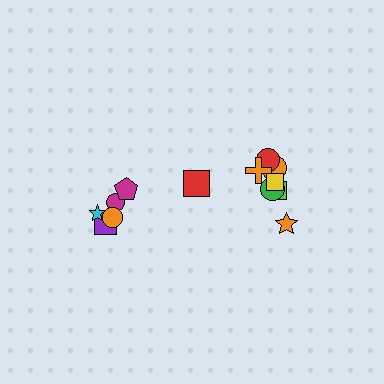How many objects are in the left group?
There are 5 objects.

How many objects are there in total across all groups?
There are 13 objects.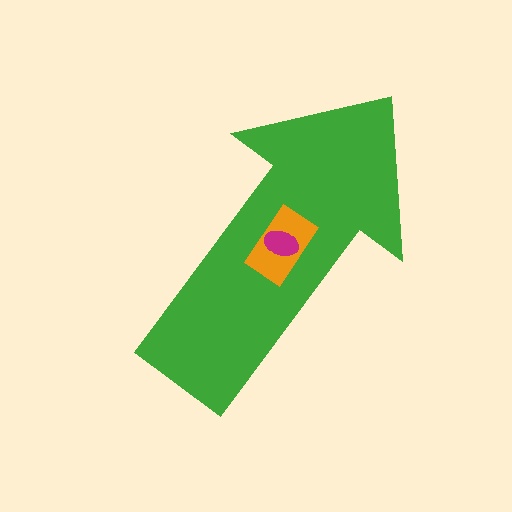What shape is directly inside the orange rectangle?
The magenta ellipse.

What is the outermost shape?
The green arrow.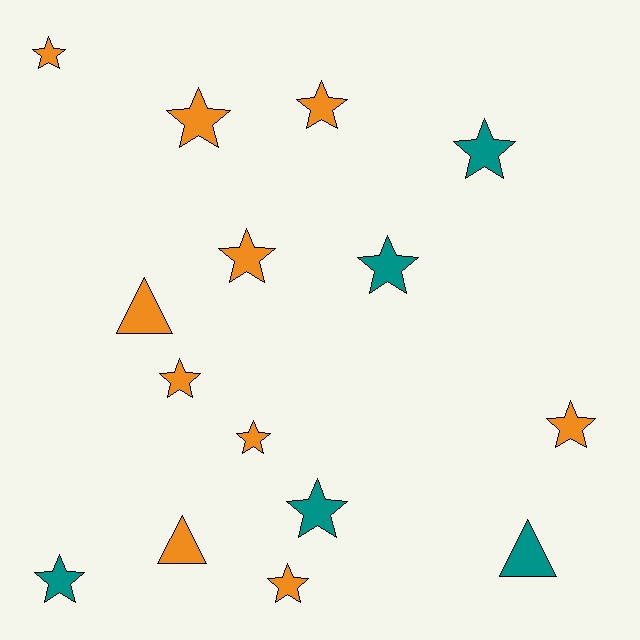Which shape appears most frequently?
Star, with 12 objects.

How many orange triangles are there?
There are 2 orange triangles.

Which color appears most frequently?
Orange, with 10 objects.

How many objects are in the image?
There are 15 objects.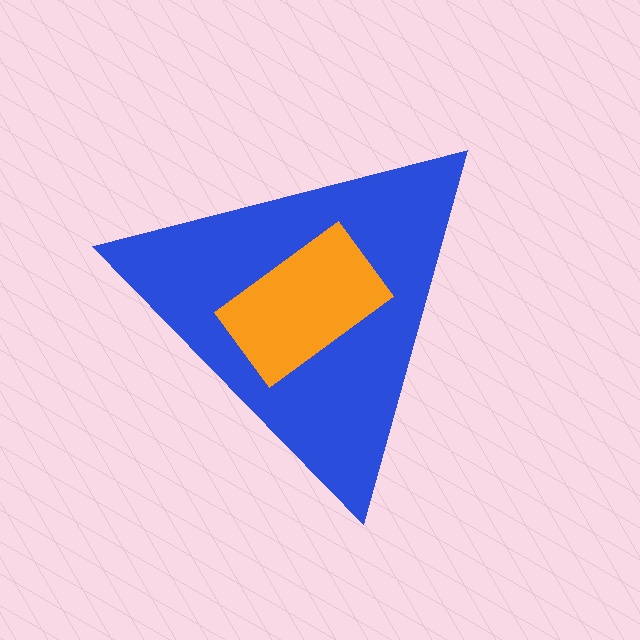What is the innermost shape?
The orange rectangle.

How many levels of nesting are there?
2.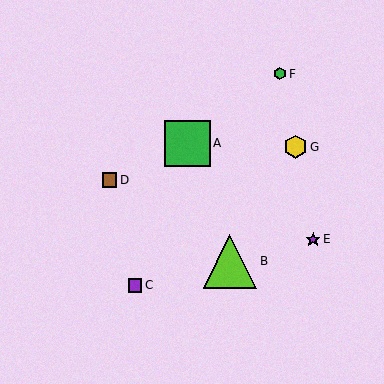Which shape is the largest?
The lime triangle (labeled B) is the largest.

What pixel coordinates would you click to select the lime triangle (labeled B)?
Click at (230, 261) to select the lime triangle B.